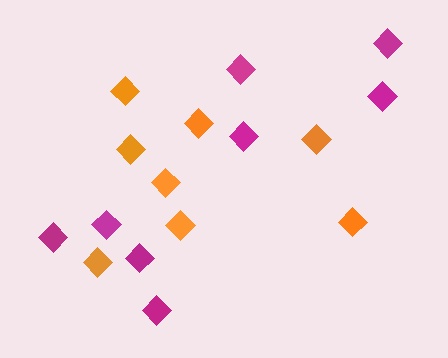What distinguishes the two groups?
There are 2 groups: one group of orange diamonds (8) and one group of magenta diamonds (8).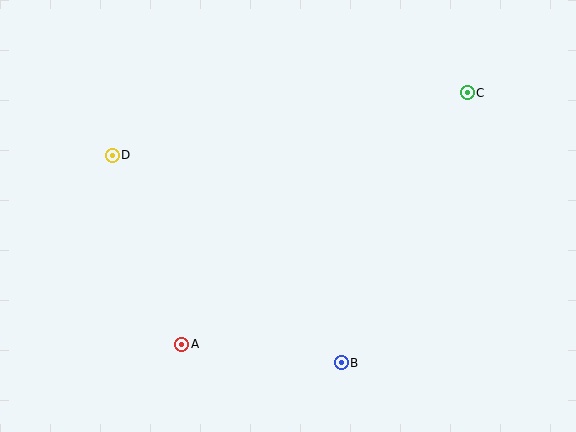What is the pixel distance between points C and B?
The distance between C and B is 298 pixels.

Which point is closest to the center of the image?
Point B at (341, 363) is closest to the center.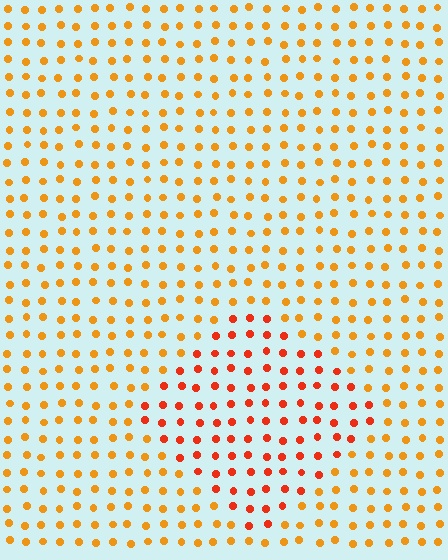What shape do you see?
I see a diamond.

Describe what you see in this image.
The image is filled with small orange elements in a uniform arrangement. A diamond-shaped region is visible where the elements are tinted to a slightly different hue, forming a subtle color boundary.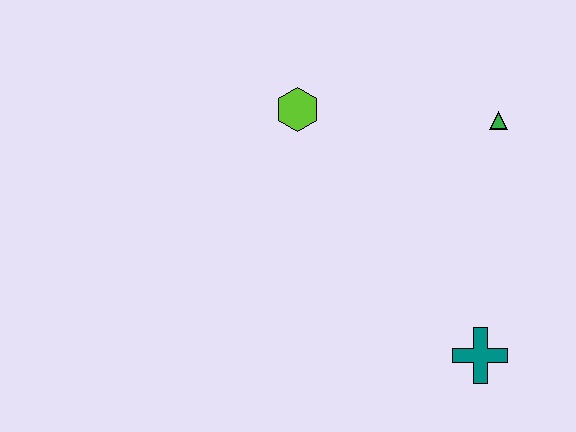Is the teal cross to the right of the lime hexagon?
Yes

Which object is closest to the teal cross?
The green triangle is closest to the teal cross.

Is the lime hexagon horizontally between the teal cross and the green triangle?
No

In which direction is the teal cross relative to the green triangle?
The teal cross is below the green triangle.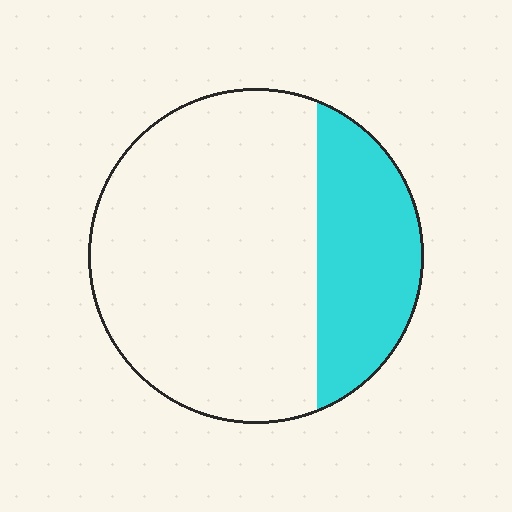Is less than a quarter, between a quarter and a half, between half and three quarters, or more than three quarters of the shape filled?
Between a quarter and a half.